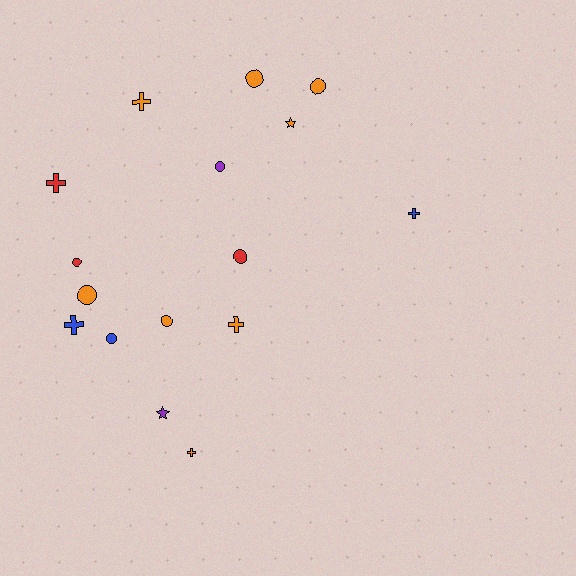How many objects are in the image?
There are 16 objects.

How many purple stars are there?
There is 1 purple star.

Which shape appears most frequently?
Circle, with 8 objects.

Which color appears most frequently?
Orange, with 8 objects.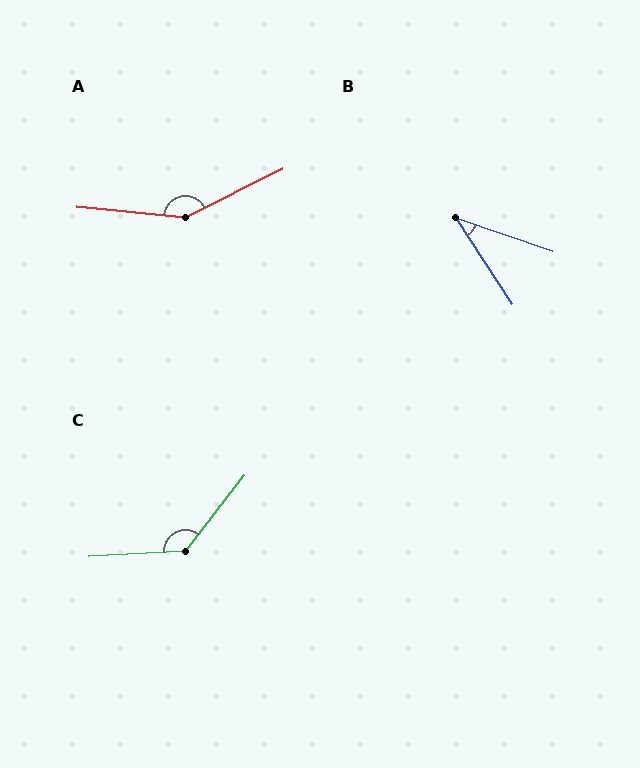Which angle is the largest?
A, at approximately 148 degrees.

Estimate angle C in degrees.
Approximately 131 degrees.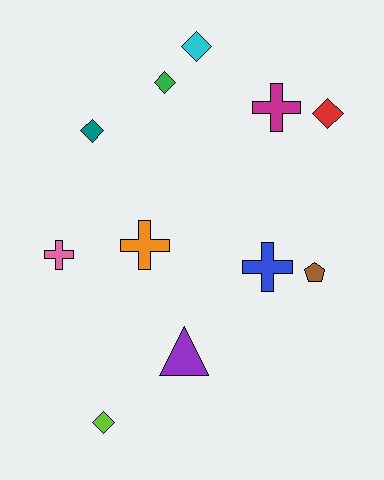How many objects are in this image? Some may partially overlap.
There are 11 objects.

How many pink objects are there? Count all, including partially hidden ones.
There is 1 pink object.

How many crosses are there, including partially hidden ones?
There are 4 crosses.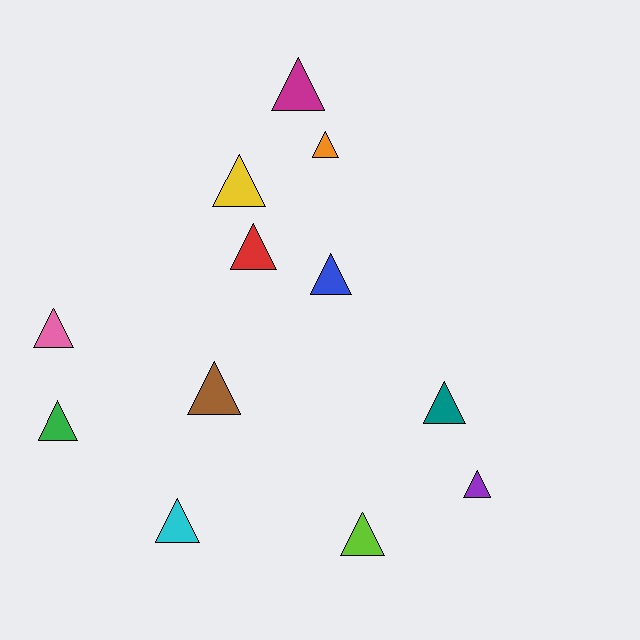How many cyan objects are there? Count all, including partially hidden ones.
There is 1 cyan object.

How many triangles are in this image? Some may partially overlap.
There are 12 triangles.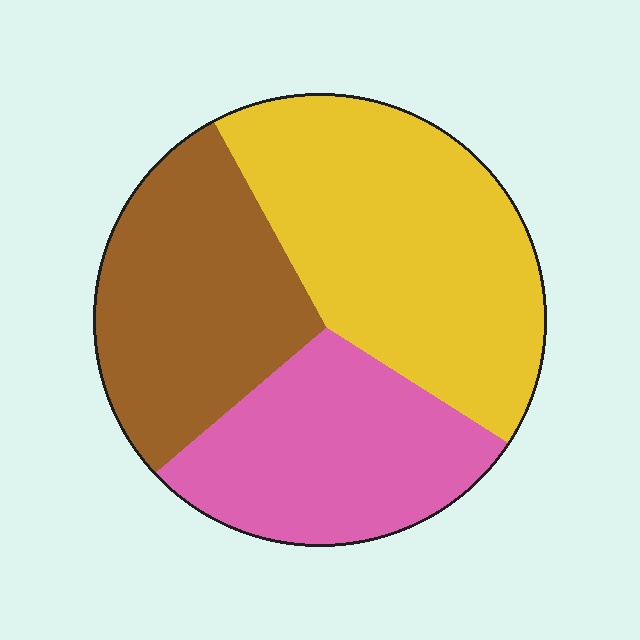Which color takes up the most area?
Yellow, at roughly 40%.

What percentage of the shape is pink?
Pink covers roughly 30% of the shape.